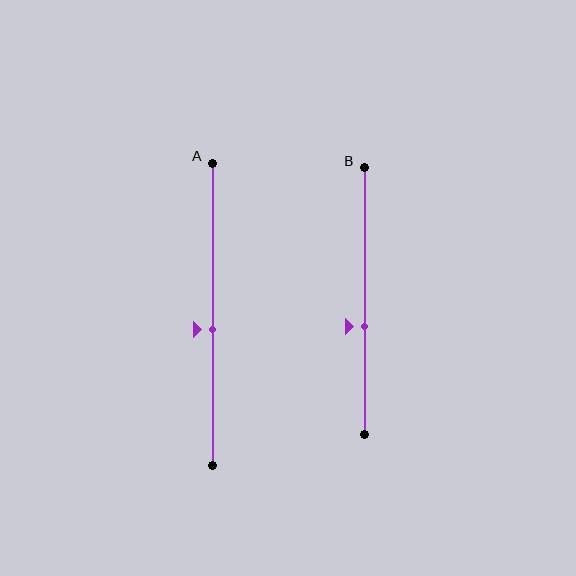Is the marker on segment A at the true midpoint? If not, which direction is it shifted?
No, the marker on segment A is shifted downward by about 5% of the segment length.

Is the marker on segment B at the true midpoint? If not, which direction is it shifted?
No, the marker on segment B is shifted downward by about 9% of the segment length.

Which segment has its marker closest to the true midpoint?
Segment A has its marker closest to the true midpoint.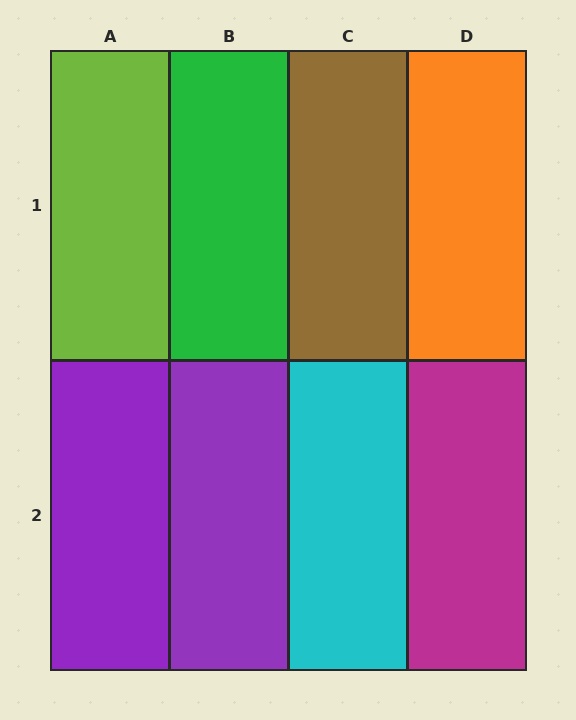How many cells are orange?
1 cell is orange.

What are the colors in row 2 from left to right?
Purple, purple, cyan, magenta.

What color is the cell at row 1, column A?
Lime.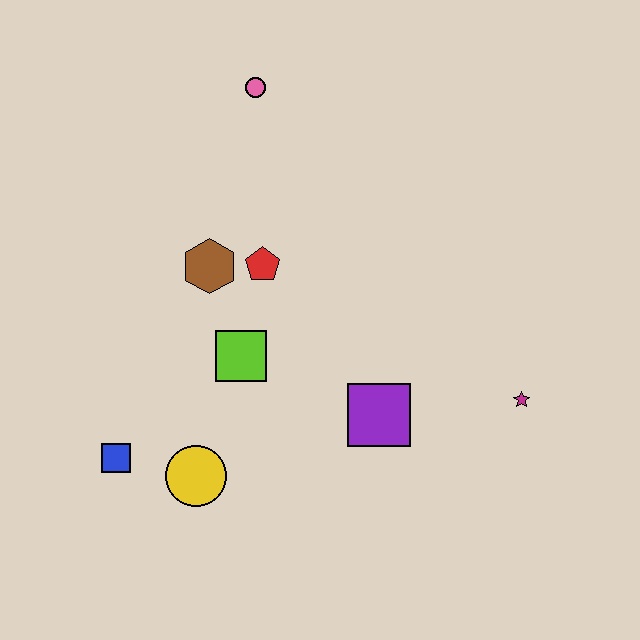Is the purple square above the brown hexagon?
No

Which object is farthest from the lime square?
The magenta star is farthest from the lime square.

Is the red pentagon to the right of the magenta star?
No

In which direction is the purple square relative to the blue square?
The purple square is to the right of the blue square.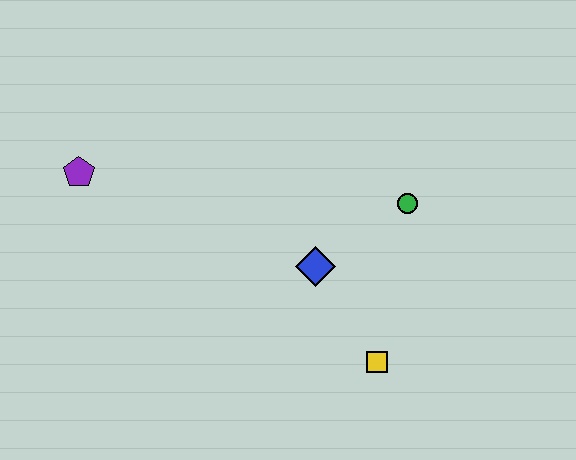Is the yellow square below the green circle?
Yes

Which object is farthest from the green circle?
The purple pentagon is farthest from the green circle.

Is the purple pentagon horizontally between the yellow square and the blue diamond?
No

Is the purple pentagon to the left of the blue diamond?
Yes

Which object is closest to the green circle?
The blue diamond is closest to the green circle.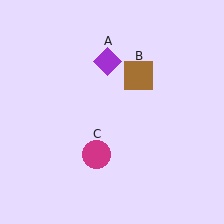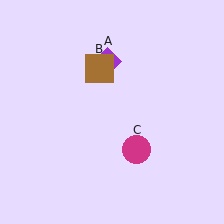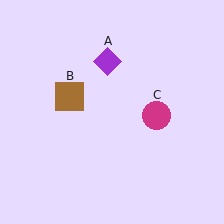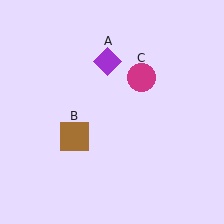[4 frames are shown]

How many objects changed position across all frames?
2 objects changed position: brown square (object B), magenta circle (object C).